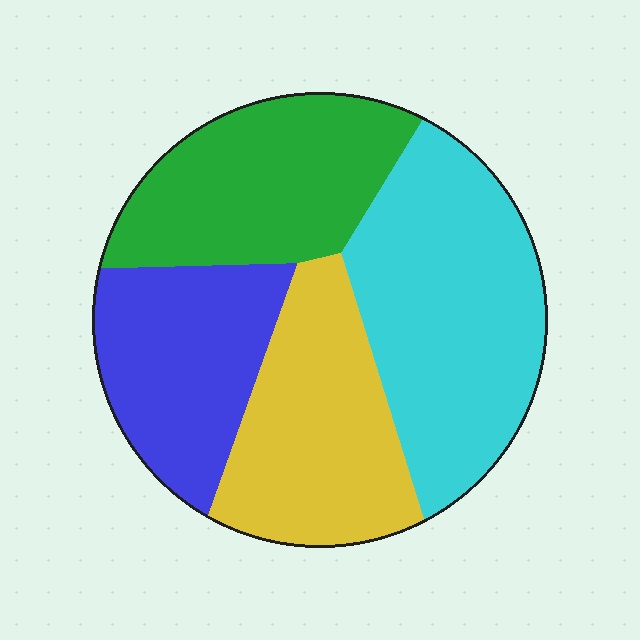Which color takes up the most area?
Cyan, at roughly 30%.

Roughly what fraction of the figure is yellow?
Yellow covers 24% of the figure.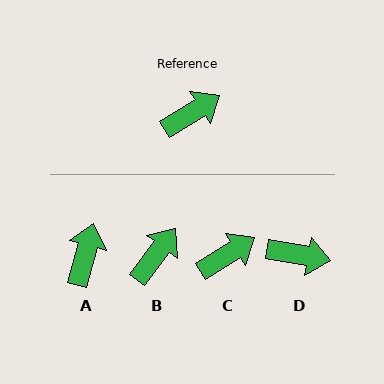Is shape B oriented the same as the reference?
No, it is off by about 21 degrees.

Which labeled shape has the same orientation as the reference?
C.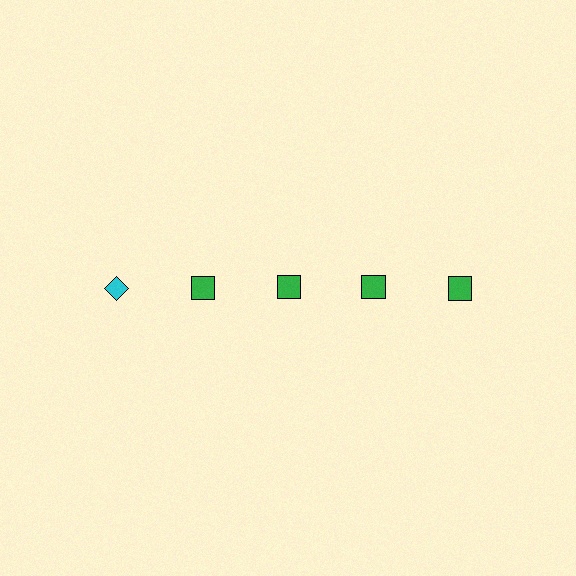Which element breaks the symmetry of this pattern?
The cyan diamond in the top row, leftmost column breaks the symmetry. All other shapes are green squares.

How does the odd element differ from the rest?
It differs in both color (cyan instead of green) and shape (diamond instead of square).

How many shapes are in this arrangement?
There are 5 shapes arranged in a grid pattern.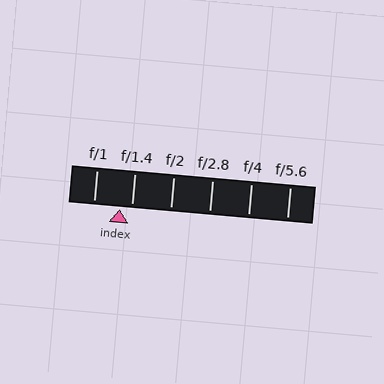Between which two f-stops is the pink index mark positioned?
The index mark is between f/1 and f/1.4.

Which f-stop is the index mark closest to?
The index mark is closest to f/1.4.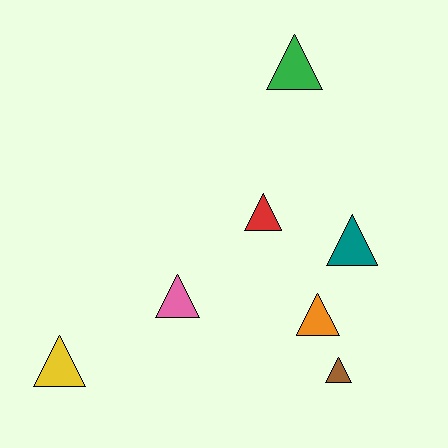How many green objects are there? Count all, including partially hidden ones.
There is 1 green object.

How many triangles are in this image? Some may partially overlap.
There are 7 triangles.